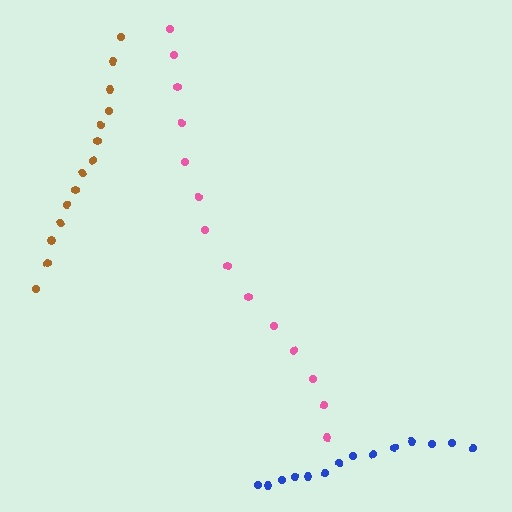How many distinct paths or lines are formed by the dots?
There are 3 distinct paths.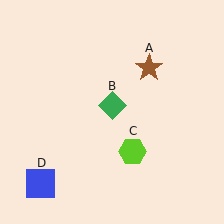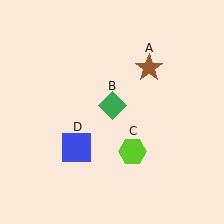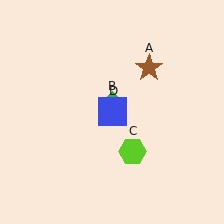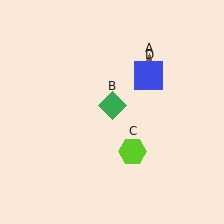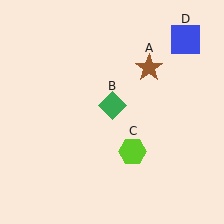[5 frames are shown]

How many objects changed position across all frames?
1 object changed position: blue square (object D).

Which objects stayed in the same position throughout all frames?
Brown star (object A) and green diamond (object B) and lime hexagon (object C) remained stationary.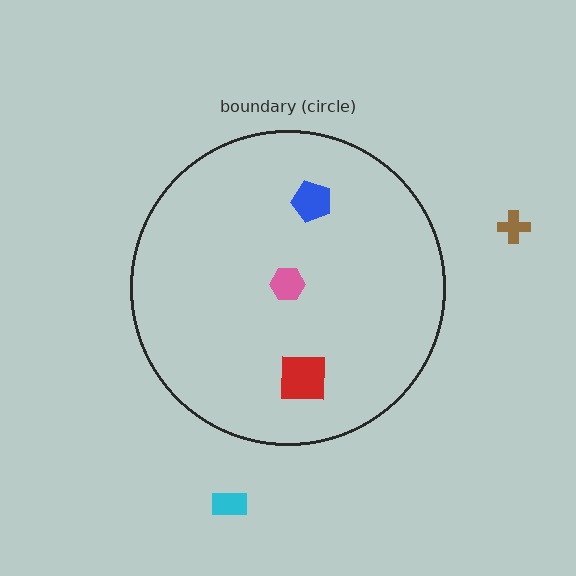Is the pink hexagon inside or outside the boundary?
Inside.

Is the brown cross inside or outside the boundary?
Outside.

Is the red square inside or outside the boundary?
Inside.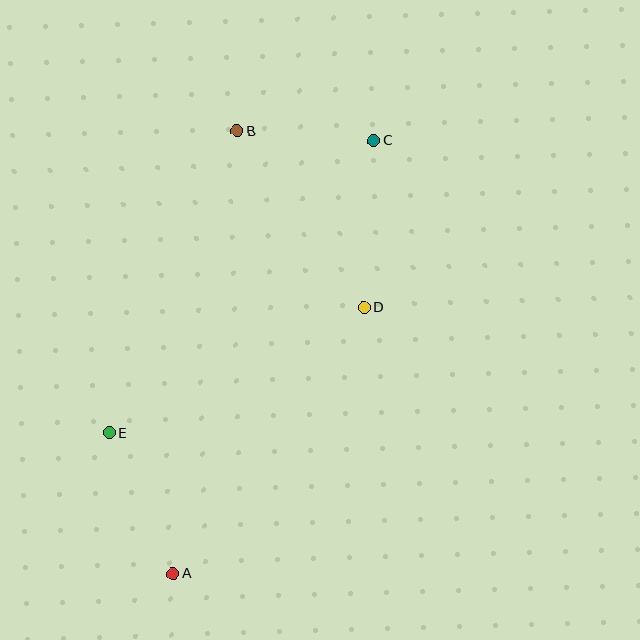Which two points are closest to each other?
Points B and C are closest to each other.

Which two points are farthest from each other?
Points A and C are farthest from each other.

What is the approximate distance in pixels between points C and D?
The distance between C and D is approximately 167 pixels.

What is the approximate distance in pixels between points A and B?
The distance between A and B is approximately 447 pixels.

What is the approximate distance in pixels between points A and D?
The distance between A and D is approximately 328 pixels.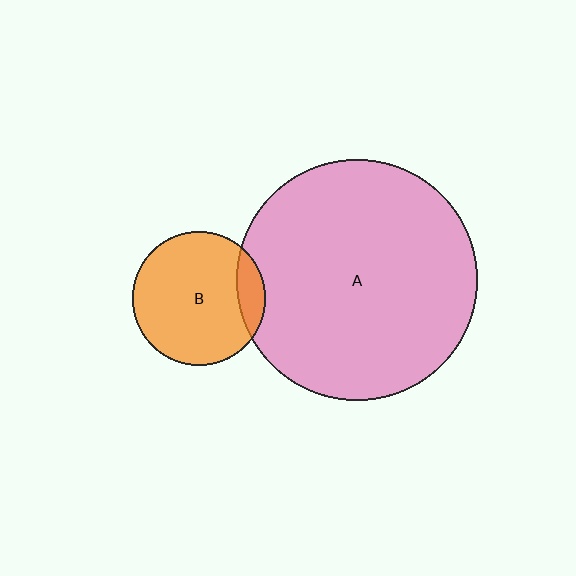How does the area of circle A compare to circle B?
Approximately 3.3 times.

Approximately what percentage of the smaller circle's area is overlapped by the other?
Approximately 15%.